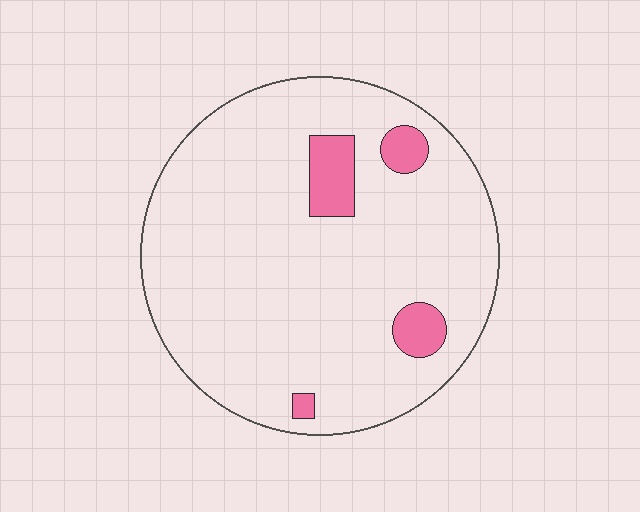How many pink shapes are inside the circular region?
4.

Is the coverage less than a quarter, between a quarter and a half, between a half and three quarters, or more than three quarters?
Less than a quarter.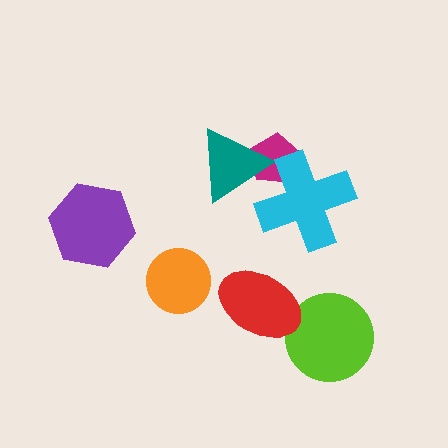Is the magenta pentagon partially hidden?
Yes, it is partially covered by another shape.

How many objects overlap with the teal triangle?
2 objects overlap with the teal triangle.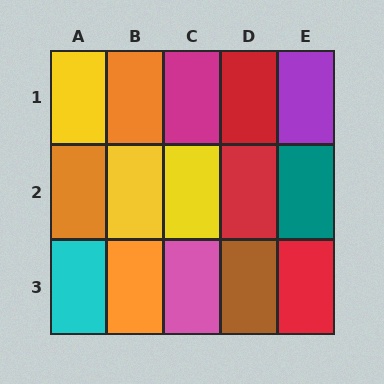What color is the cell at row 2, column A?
Orange.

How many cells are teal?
1 cell is teal.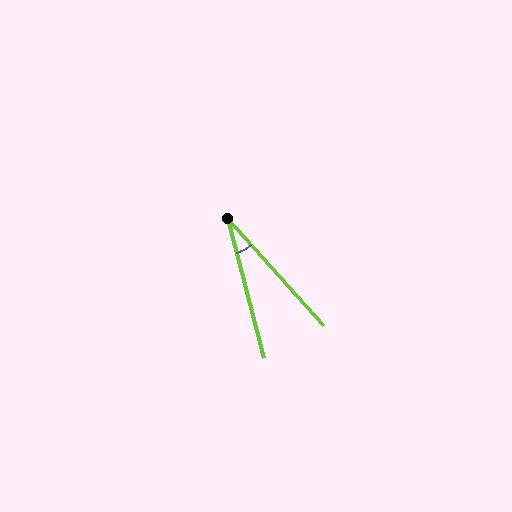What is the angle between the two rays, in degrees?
Approximately 27 degrees.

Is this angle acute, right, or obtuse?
It is acute.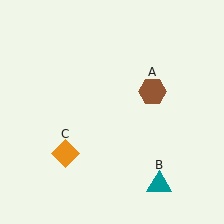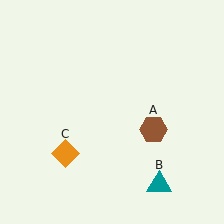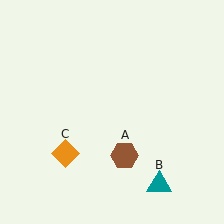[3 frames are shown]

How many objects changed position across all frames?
1 object changed position: brown hexagon (object A).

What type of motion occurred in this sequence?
The brown hexagon (object A) rotated clockwise around the center of the scene.